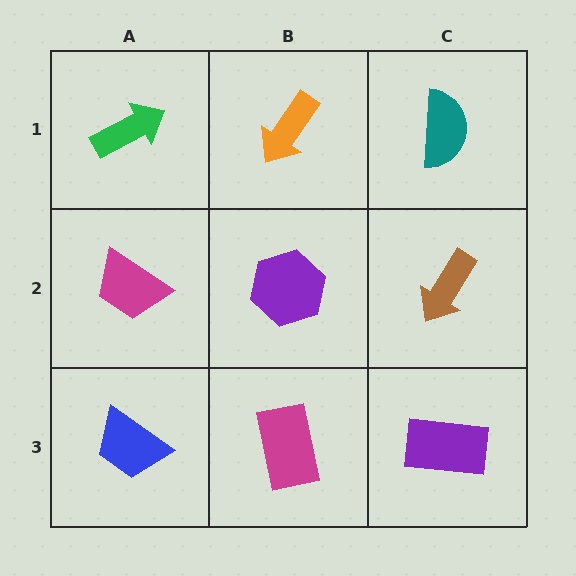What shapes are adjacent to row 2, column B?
An orange arrow (row 1, column B), a magenta rectangle (row 3, column B), a magenta trapezoid (row 2, column A), a brown arrow (row 2, column C).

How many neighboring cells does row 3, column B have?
3.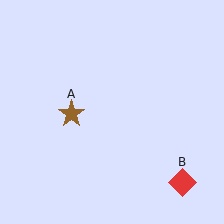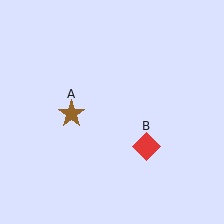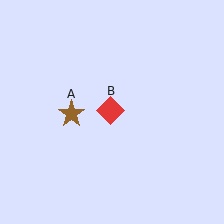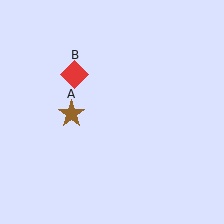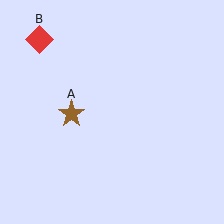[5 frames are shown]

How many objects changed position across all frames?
1 object changed position: red diamond (object B).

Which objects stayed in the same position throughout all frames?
Brown star (object A) remained stationary.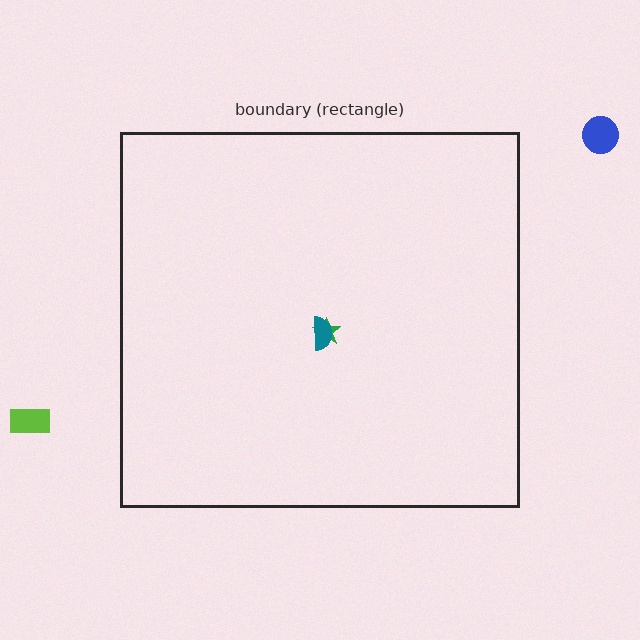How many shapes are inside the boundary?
2 inside, 2 outside.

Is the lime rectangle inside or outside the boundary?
Outside.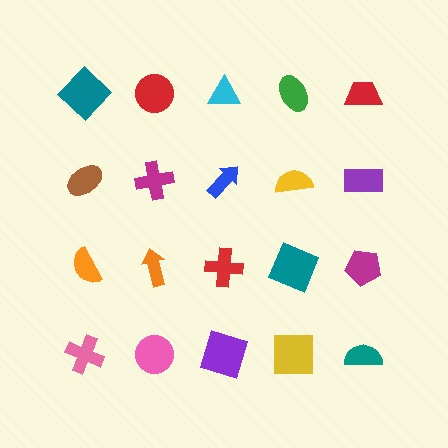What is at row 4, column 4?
A yellow square.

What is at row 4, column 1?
A pink cross.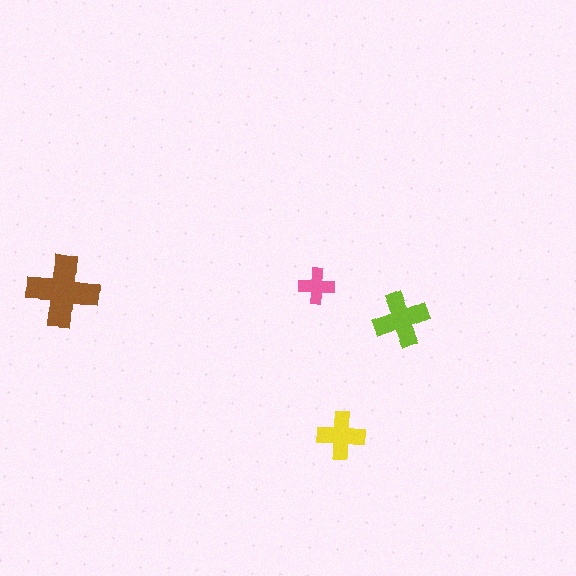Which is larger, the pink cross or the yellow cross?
The yellow one.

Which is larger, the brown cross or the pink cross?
The brown one.